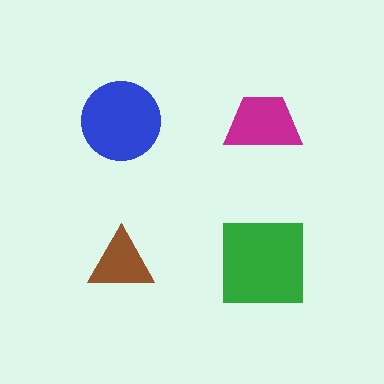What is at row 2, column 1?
A brown triangle.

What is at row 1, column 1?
A blue circle.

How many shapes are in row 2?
2 shapes.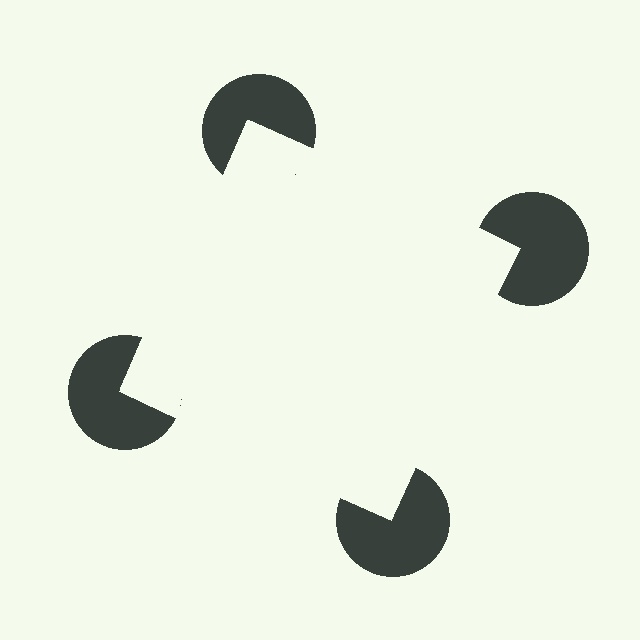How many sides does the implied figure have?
4 sides.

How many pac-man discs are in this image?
There are 4 — one at each vertex of the illusory square.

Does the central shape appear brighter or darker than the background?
It typically appears slightly brighter than the background, even though no actual brightness change is drawn.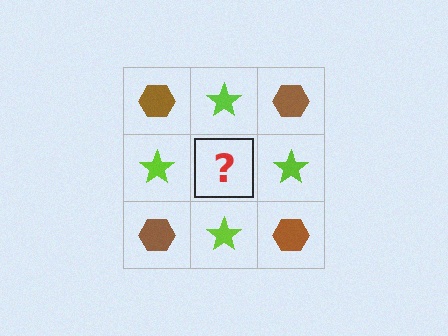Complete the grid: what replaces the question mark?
The question mark should be replaced with a brown hexagon.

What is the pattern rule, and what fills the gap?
The rule is that it alternates brown hexagon and lime star in a checkerboard pattern. The gap should be filled with a brown hexagon.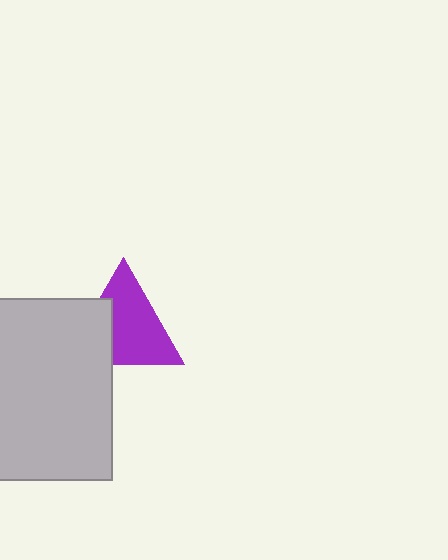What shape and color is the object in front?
The object in front is a light gray rectangle.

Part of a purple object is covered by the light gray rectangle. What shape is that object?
It is a triangle.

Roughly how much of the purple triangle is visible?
Most of it is visible (roughly 67%).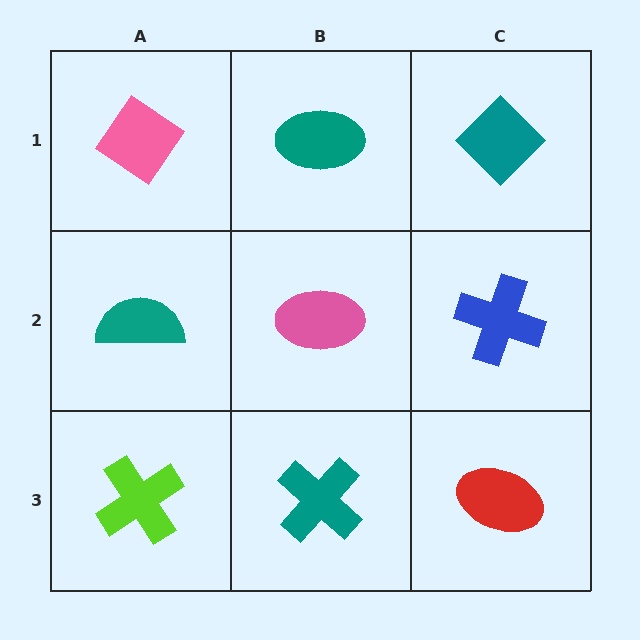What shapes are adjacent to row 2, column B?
A teal ellipse (row 1, column B), a teal cross (row 3, column B), a teal semicircle (row 2, column A), a blue cross (row 2, column C).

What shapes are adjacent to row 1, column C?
A blue cross (row 2, column C), a teal ellipse (row 1, column B).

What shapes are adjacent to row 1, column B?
A pink ellipse (row 2, column B), a pink diamond (row 1, column A), a teal diamond (row 1, column C).